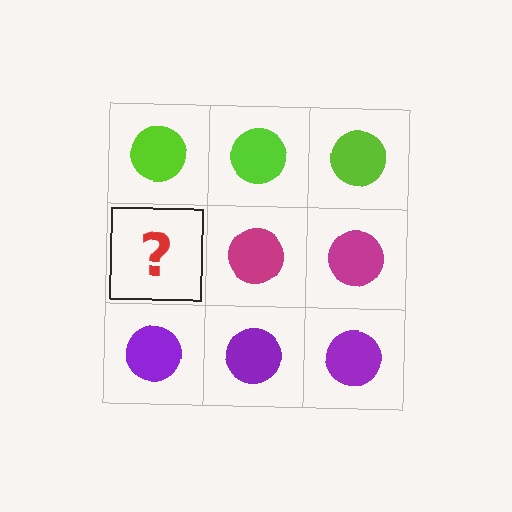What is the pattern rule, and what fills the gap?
The rule is that each row has a consistent color. The gap should be filled with a magenta circle.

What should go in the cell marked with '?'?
The missing cell should contain a magenta circle.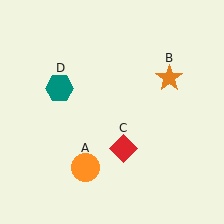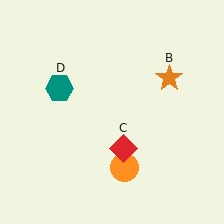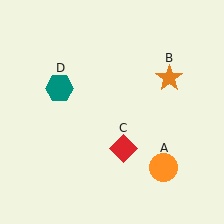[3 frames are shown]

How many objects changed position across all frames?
1 object changed position: orange circle (object A).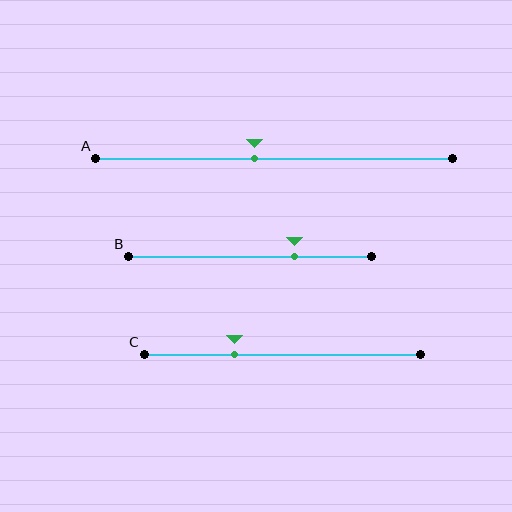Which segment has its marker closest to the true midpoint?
Segment A has its marker closest to the true midpoint.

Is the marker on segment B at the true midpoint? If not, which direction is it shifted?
No, the marker on segment B is shifted to the right by about 18% of the segment length.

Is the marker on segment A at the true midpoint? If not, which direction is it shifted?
No, the marker on segment A is shifted to the left by about 5% of the segment length.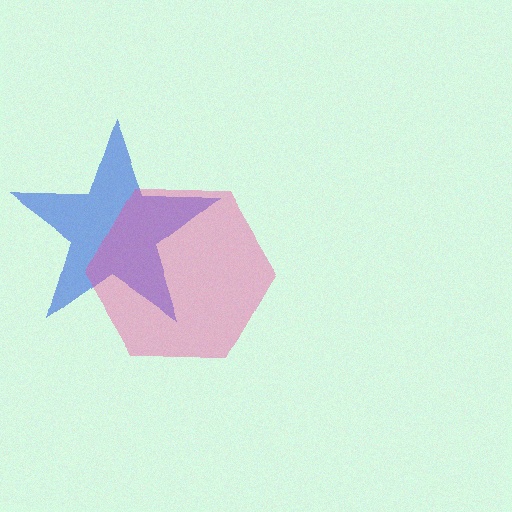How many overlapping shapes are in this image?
There are 2 overlapping shapes in the image.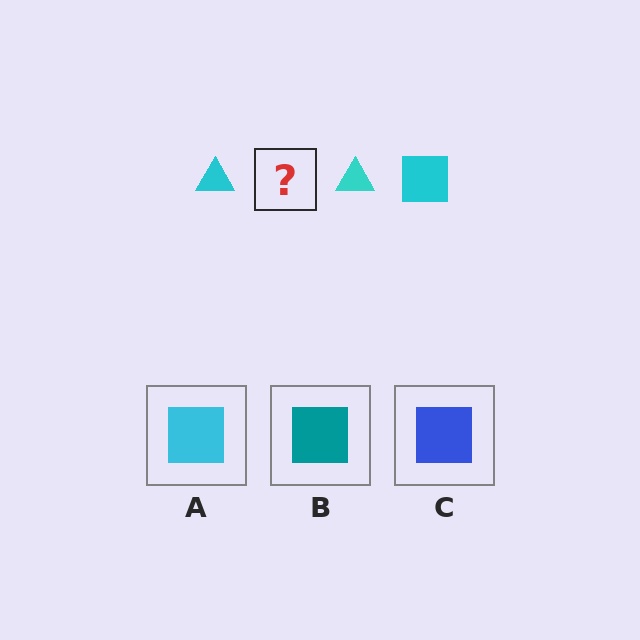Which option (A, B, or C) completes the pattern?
A.